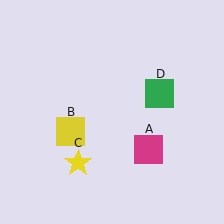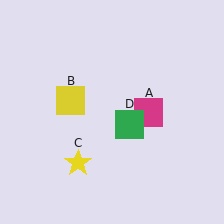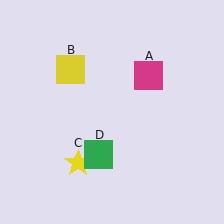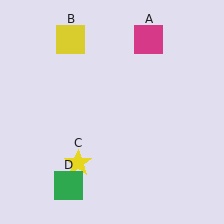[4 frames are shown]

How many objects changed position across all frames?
3 objects changed position: magenta square (object A), yellow square (object B), green square (object D).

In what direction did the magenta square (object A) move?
The magenta square (object A) moved up.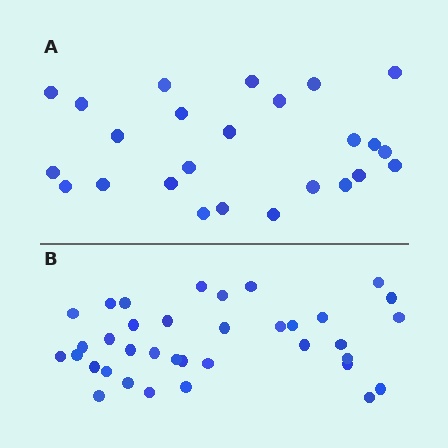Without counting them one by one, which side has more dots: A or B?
Region B (the bottom region) has more dots.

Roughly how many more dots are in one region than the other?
Region B has roughly 12 or so more dots than region A.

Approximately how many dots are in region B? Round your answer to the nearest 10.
About 40 dots. (The exact count is 36, which rounds to 40.)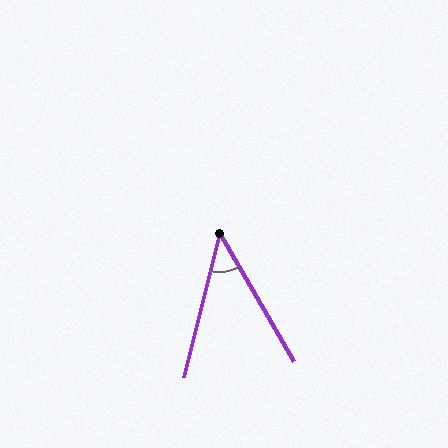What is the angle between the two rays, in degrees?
Approximately 44 degrees.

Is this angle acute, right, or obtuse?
It is acute.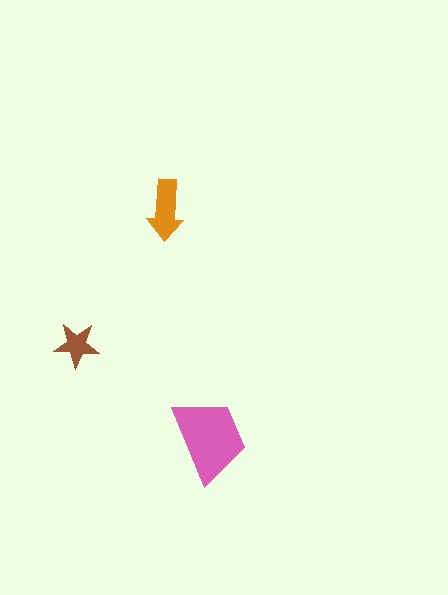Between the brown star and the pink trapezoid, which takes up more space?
The pink trapezoid.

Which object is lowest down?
The pink trapezoid is bottommost.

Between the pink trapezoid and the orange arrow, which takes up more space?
The pink trapezoid.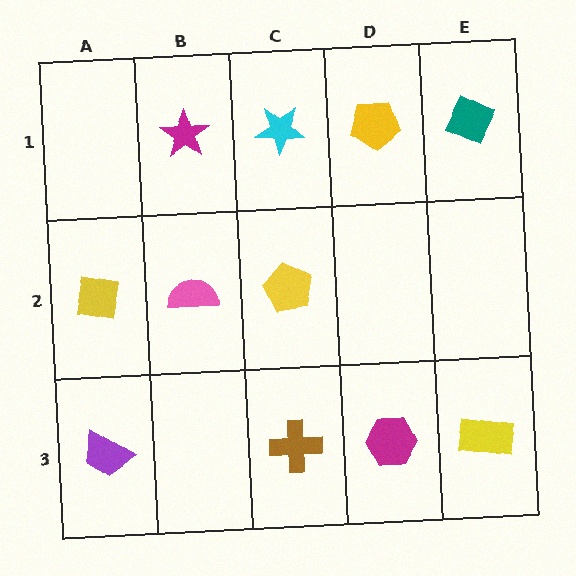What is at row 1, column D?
A yellow pentagon.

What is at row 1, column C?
A cyan star.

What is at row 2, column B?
A pink semicircle.